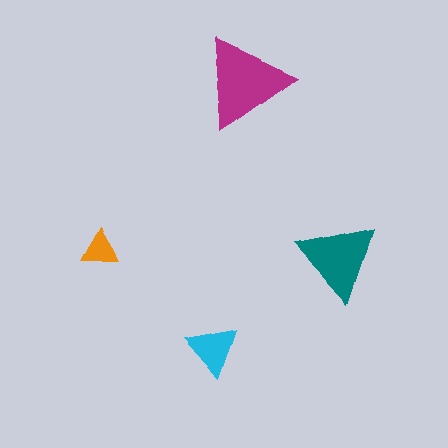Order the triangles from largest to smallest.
the magenta one, the teal one, the cyan one, the orange one.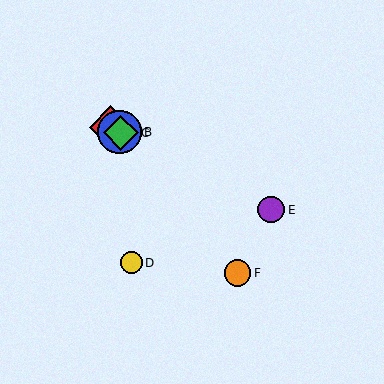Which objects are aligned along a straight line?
Objects A, B, C, E are aligned along a straight line.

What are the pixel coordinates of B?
Object B is at (119, 132).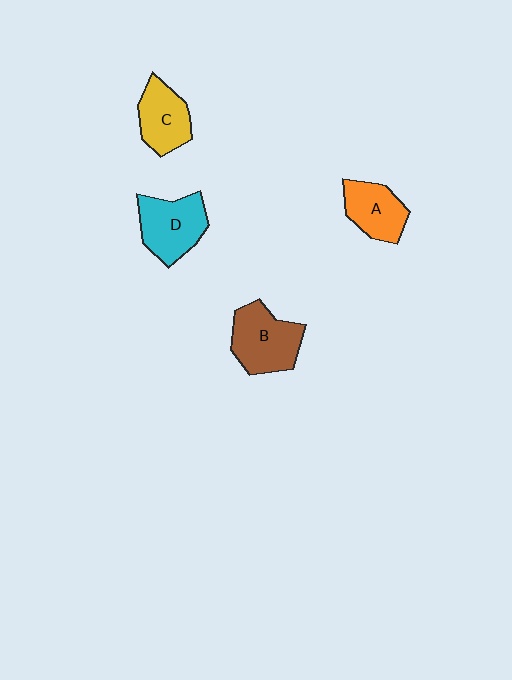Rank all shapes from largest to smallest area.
From largest to smallest: B (brown), D (cyan), C (yellow), A (orange).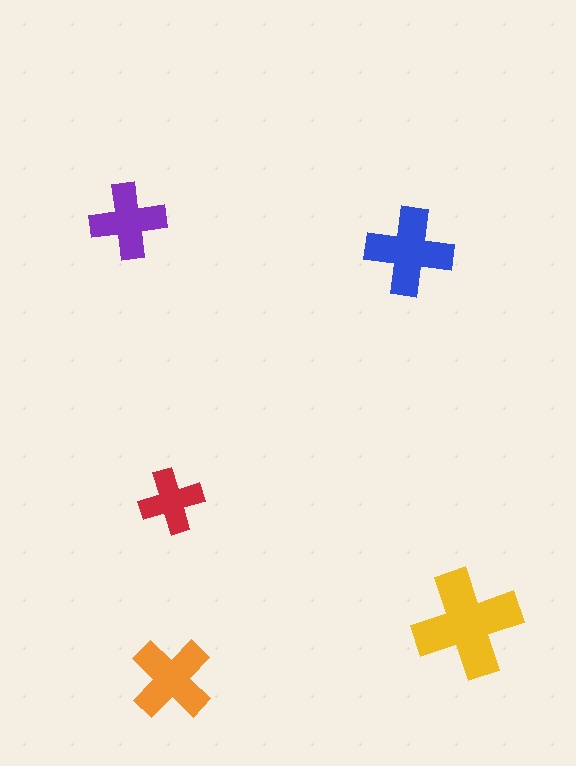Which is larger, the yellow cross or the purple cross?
The yellow one.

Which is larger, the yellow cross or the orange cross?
The yellow one.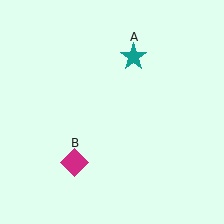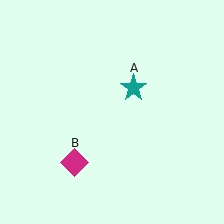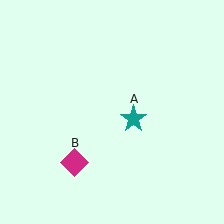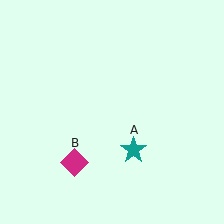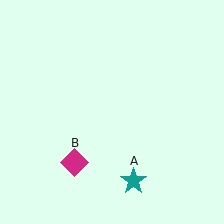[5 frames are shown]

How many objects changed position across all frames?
1 object changed position: teal star (object A).